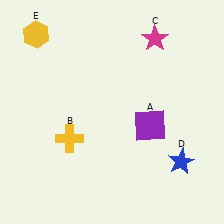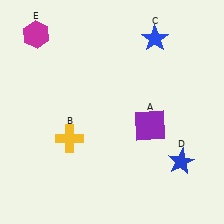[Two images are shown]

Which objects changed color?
C changed from magenta to blue. E changed from yellow to magenta.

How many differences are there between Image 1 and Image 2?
There are 2 differences between the two images.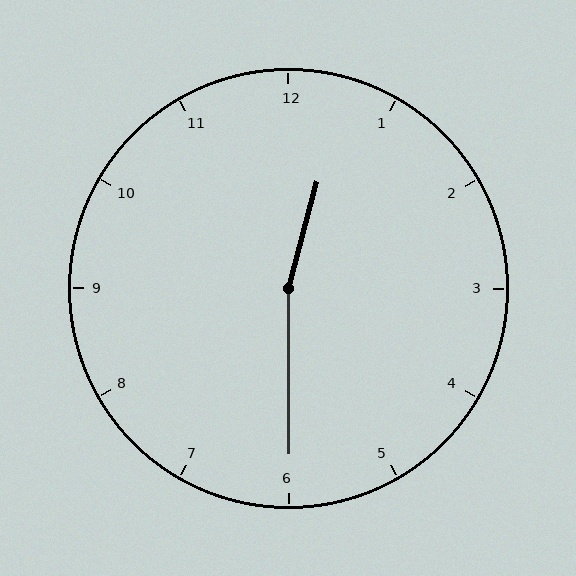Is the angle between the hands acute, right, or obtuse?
It is obtuse.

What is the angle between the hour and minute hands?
Approximately 165 degrees.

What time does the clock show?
12:30.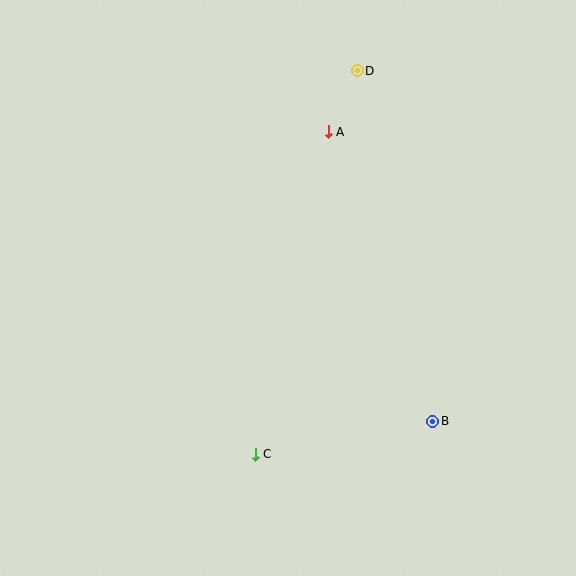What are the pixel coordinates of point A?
Point A is at (328, 132).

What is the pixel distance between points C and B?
The distance between C and B is 181 pixels.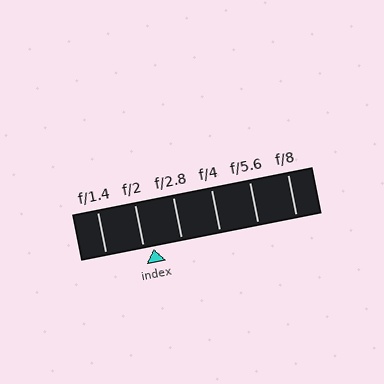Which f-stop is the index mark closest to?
The index mark is closest to f/2.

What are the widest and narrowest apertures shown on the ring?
The widest aperture shown is f/1.4 and the narrowest is f/8.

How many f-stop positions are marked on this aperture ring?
There are 6 f-stop positions marked.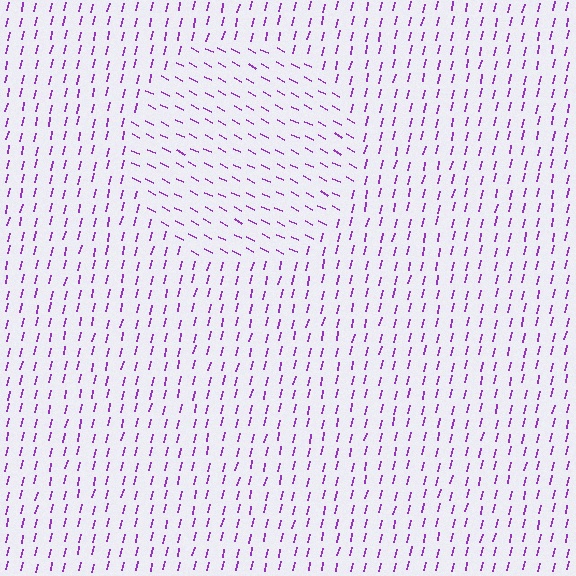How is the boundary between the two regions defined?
The boundary is defined purely by a change in line orientation (approximately 76 degrees difference). All lines are the same color and thickness.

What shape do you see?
I see a circle.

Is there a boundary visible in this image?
Yes, there is a texture boundary formed by a change in line orientation.